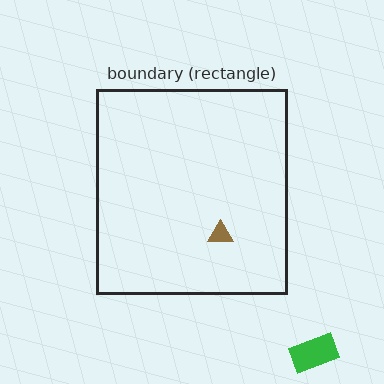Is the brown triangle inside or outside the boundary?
Inside.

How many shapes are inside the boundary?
1 inside, 1 outside.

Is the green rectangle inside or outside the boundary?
Outside.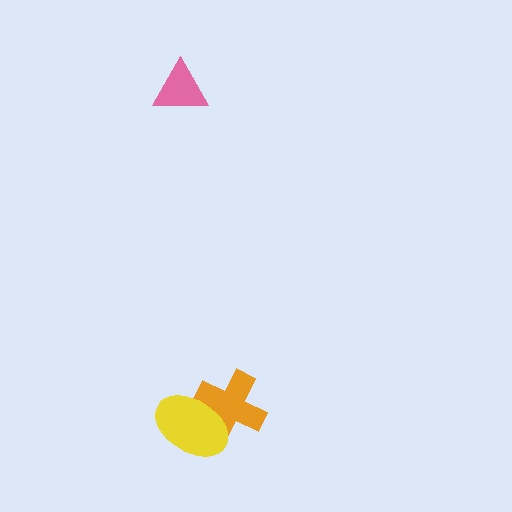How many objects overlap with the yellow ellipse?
1 object overlaps with the yellow ellipse.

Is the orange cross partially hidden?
Yes, it is partially covered by another shape.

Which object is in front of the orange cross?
The yellow ellipse is in front of the orange cross.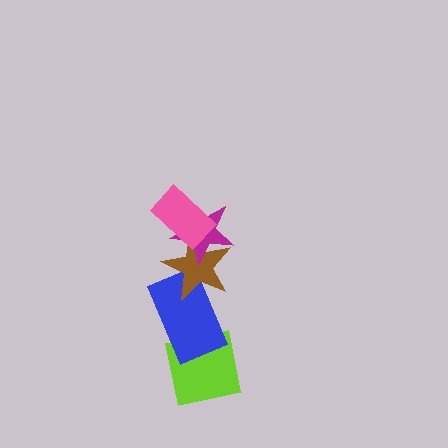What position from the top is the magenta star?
The magenta star is 2nd from the top.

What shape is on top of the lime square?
The blue rectangle is on top of the lime square.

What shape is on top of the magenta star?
The pink rectangle is on top of the magenta star.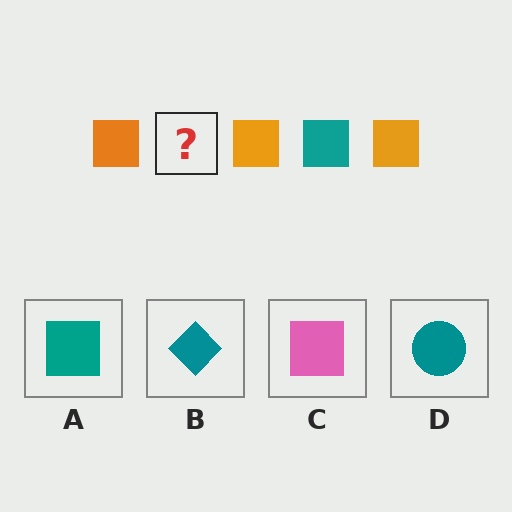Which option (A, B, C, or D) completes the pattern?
A.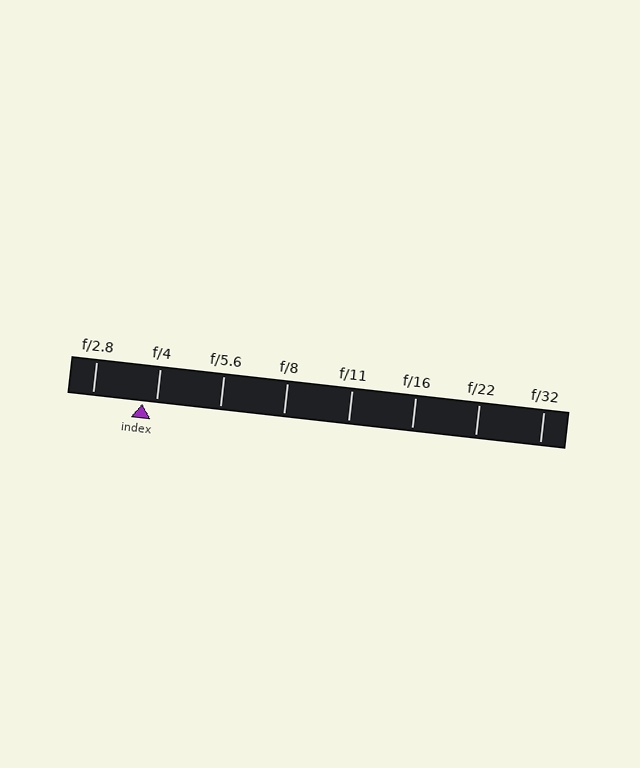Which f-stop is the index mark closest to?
The index mark is closest to f/4.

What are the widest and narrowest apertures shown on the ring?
The widest aperture shown is f/2.8 and the narrowest is f/32.